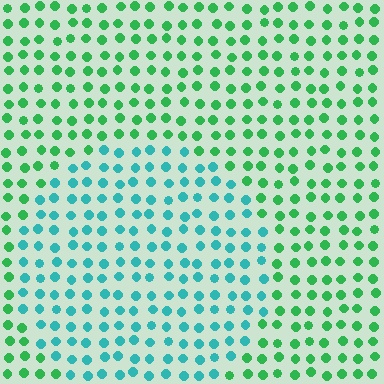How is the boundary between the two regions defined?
The boundary is defined purely by a slight shift in hue (about 44 degrees). Spacing, size, and orientation are identical on both sides.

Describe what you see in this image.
The image is filled with small green elements in a uniform arrangement. A circle-shaped region is visible where the elements are tinted to a slightly different hue, forming a subtle color boundary.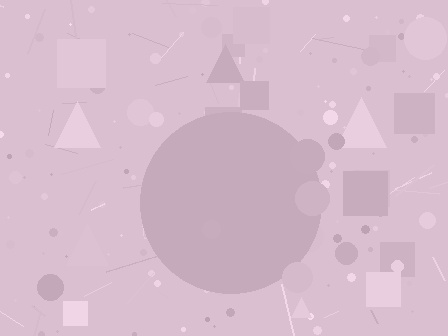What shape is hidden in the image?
A circle is hidden in the image.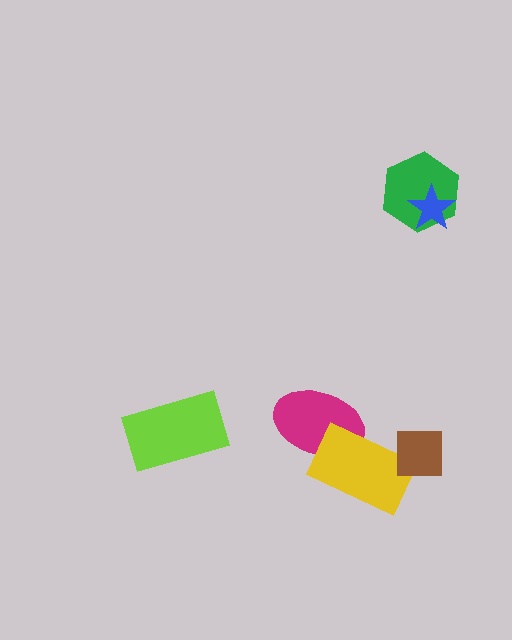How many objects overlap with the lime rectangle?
0 objects overlap with the lime rectangle.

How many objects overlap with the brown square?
1 object overlaps with the brown square.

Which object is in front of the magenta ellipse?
The yellow rectangle is in front of the magenta ellipse.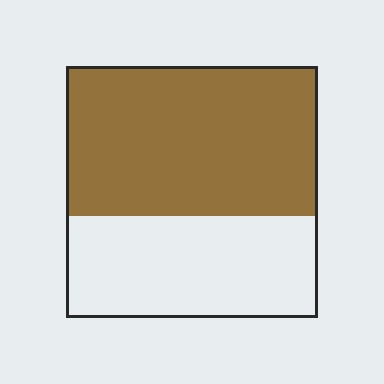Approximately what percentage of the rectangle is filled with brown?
Approximately 60%.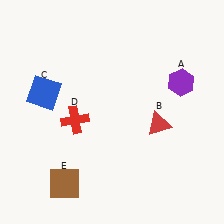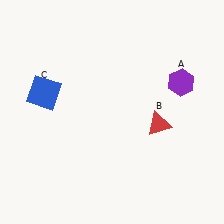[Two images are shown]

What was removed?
The brown square (E), the red cross (D) were removed in Image 2.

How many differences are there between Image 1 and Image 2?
There are 2 differences between the two images.